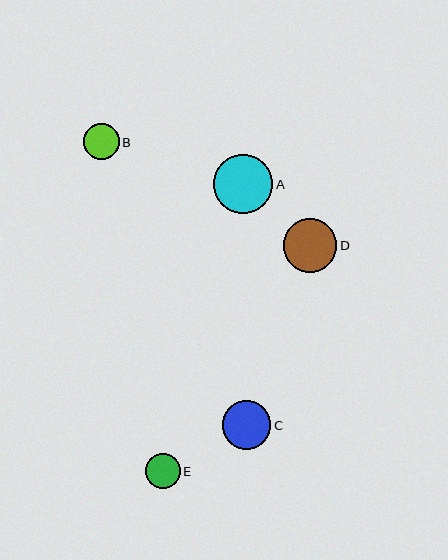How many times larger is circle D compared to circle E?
Circle D is approximately 1.5 times the size of circle E.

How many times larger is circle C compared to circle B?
Circle C is approximately 1.3 times the size of circle B.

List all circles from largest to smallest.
From largest to smallest: A, D, C, B, E.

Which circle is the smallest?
Circle E is the smallest with a size of approximately 35 pixels.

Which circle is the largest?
Circle A is the largest with a size of approximately 59 pixels.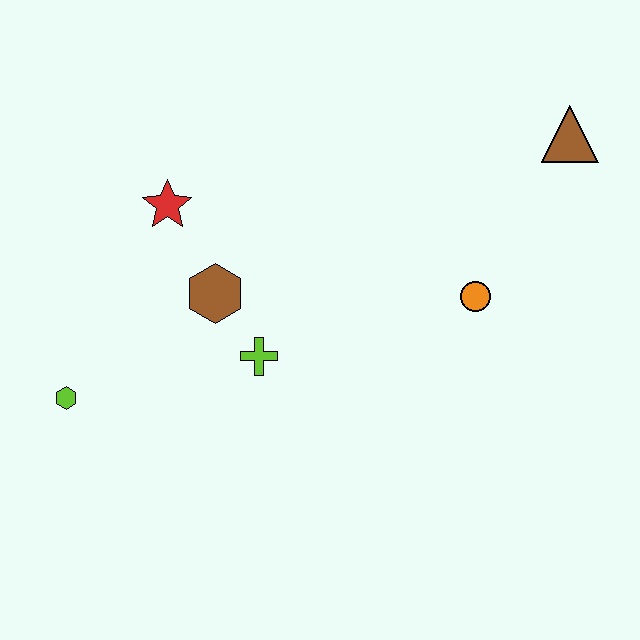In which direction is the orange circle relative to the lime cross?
The orange circle is to the right of the lime cross.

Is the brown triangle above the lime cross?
Yes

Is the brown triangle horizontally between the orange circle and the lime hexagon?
No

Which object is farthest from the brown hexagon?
The brown triangle is farthest from the brown hexagon.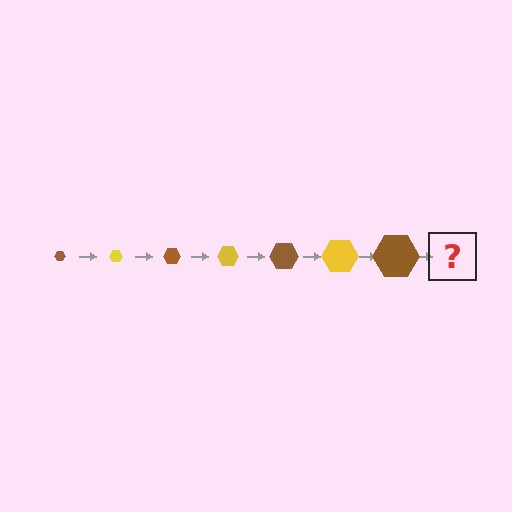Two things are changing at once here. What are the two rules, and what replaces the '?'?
The two rules are that the hexagon grows larger each step and the color cycles through brown and yellow. The '?' should be a yellow hexagon, larger than the previous one.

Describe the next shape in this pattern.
It should be a yellow hexagon, larger than the previous one.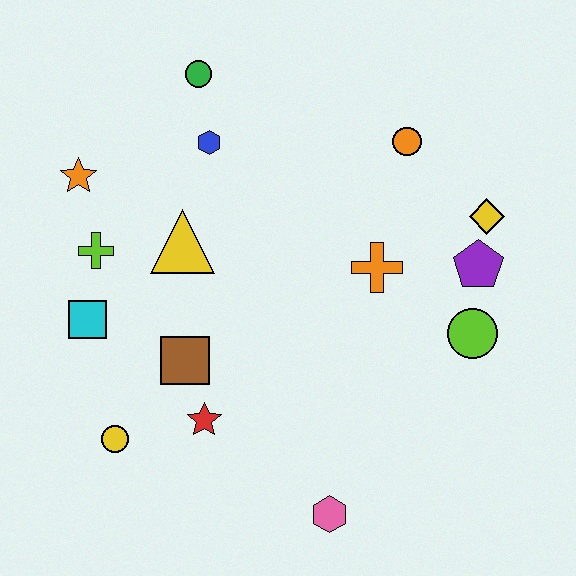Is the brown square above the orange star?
No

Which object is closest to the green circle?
The blue hexagon is closest to the green circle.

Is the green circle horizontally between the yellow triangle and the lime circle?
Yes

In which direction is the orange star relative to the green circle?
The orange star is to the left of the green circle.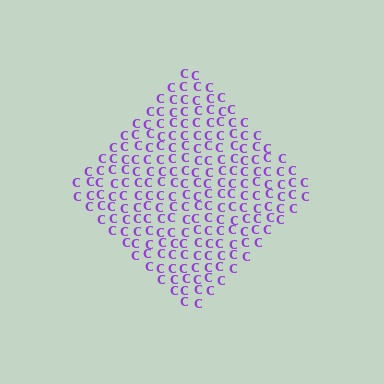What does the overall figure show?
The overall figure shows a diamond.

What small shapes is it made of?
It is made of small letter C's.